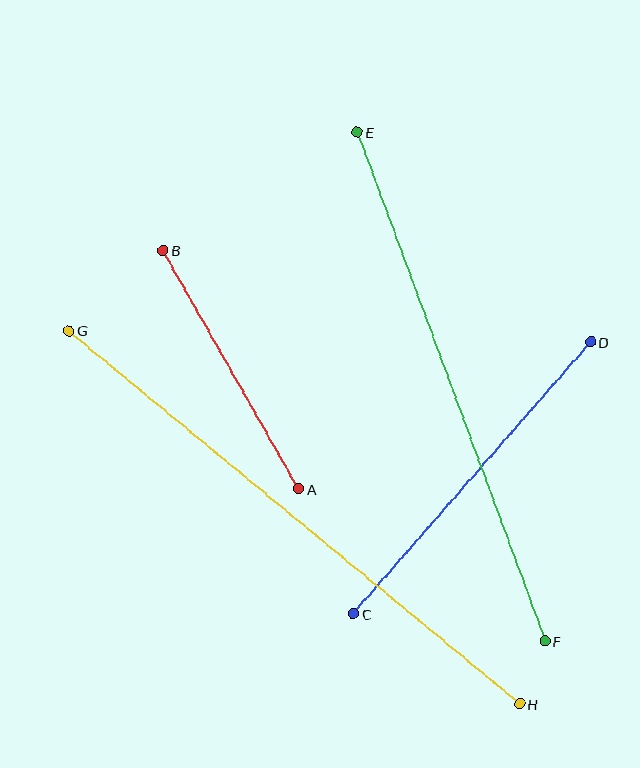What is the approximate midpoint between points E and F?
The midpoint is at approximately (451, 387) pixels.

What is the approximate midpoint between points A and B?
The midpoint is at approximately (231, 370) pixels.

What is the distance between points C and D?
The distance is approximately 361 pixels.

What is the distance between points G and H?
The distance is approximately 585 pixels.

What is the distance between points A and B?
The distance is approximately 274 pixels.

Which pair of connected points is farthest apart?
Points G and H are farthest apart.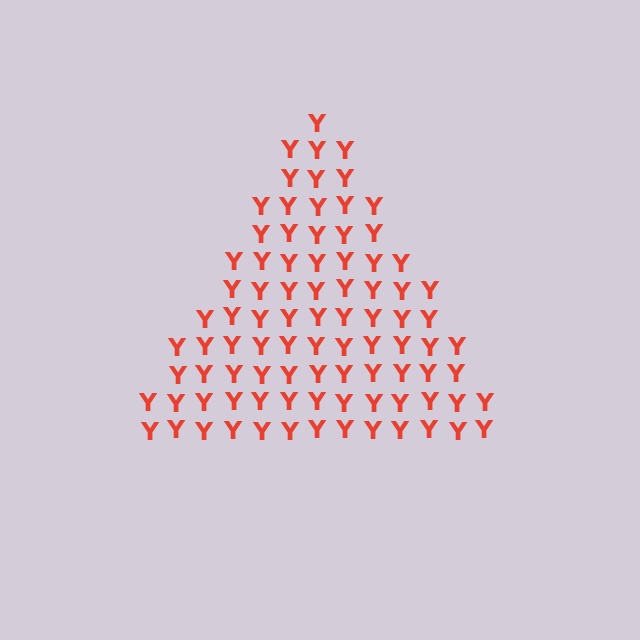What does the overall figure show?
The overall figure shows a triangle.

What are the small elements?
The small elements are letter Y's.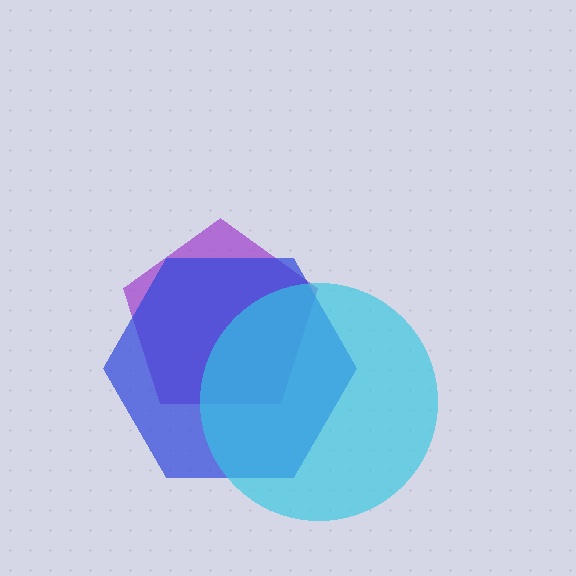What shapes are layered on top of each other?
The layered shapes are: a purple pentagon, a blue hexagon, a cyan circle.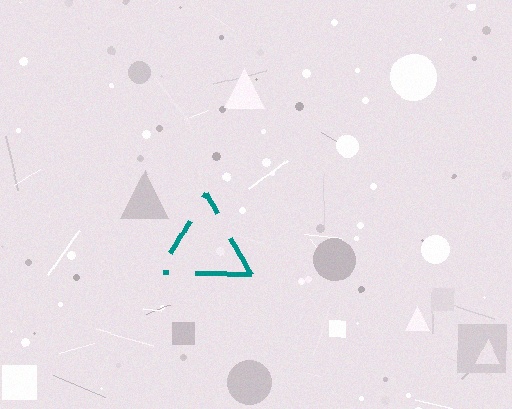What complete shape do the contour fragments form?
The contour fragments form a triangle.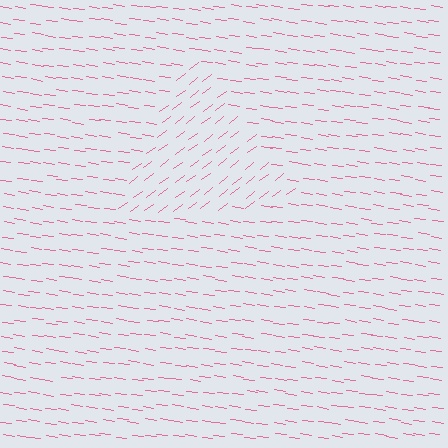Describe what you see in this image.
The image is filled with small pink line segments. A triangle region in the image has lines oriented differently from the surrounding lines, creating a visible texture boundary.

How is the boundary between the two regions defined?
The boundary is defined purely by a change in line orientation (approximately 45 degrees difference). All lines are the same color and thickness.